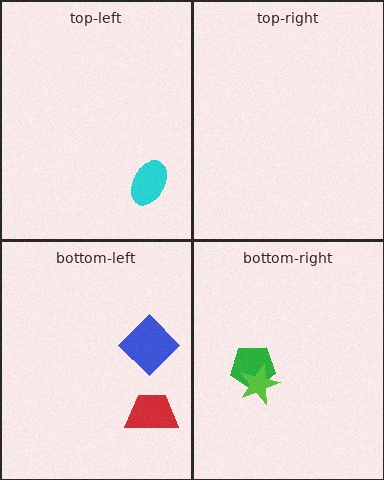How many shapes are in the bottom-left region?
2.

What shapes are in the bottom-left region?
The red trapezoid, the blue diamond.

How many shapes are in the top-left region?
1.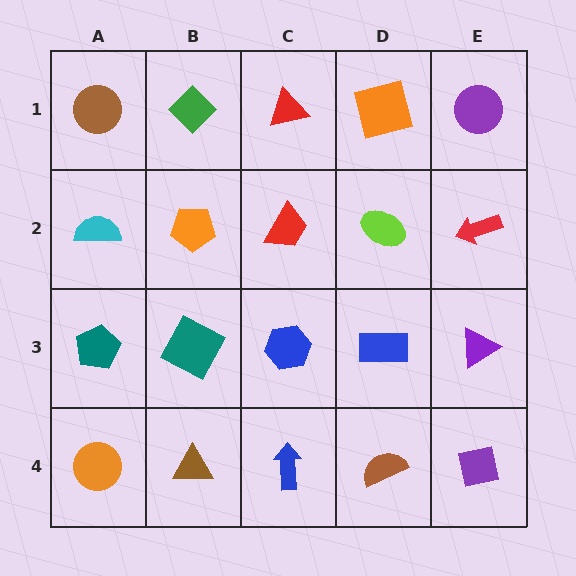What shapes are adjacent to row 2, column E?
A purple circle (row 1, column E), a purple triangle (row 3, column E), a lime ellipse (row 2, column D).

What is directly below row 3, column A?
An orange circle.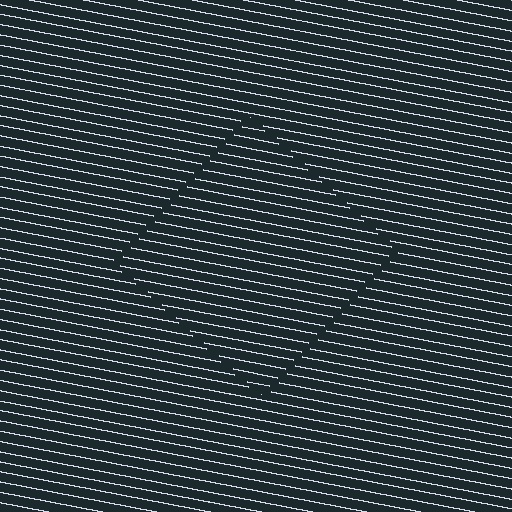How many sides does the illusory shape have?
4 sides — the line-ends trace a square.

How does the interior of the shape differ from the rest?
The interior of the shape contains the same grating, shifted by half a period — the contour is defined by the phase discontinuity where line-ends from the inner and outer gratings abut.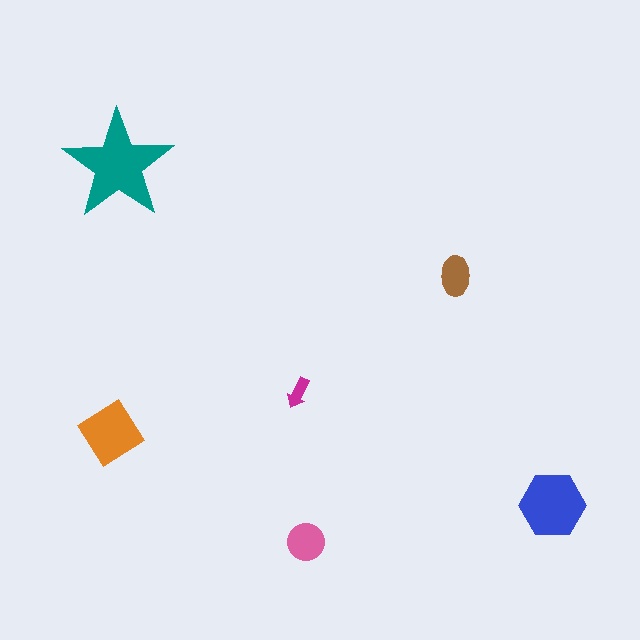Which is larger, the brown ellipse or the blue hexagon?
The blue hexagon.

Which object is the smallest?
The magenta arrow.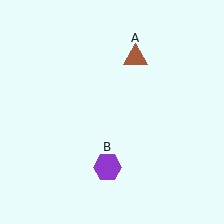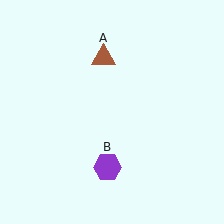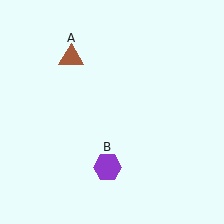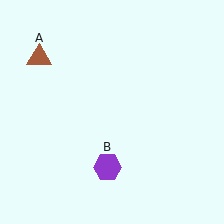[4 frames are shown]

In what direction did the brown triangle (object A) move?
The brown triangle (object A) moved left.